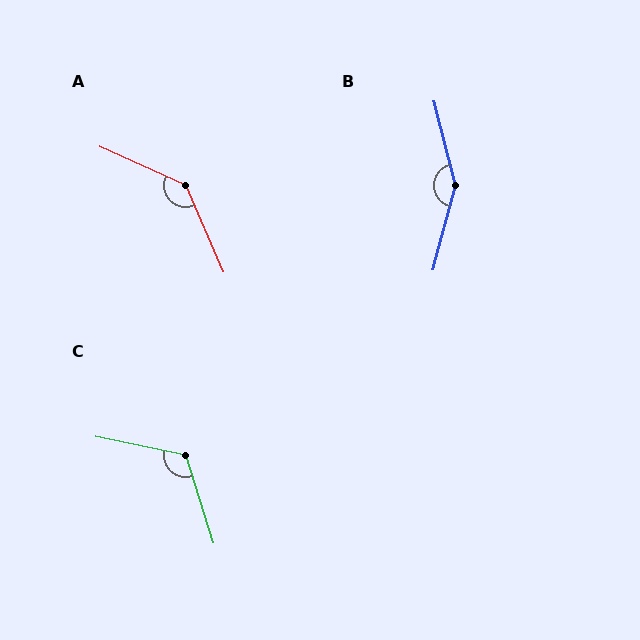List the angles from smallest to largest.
C (119°), A (138°), B (151°).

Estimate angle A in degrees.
Approximately 138 degrees.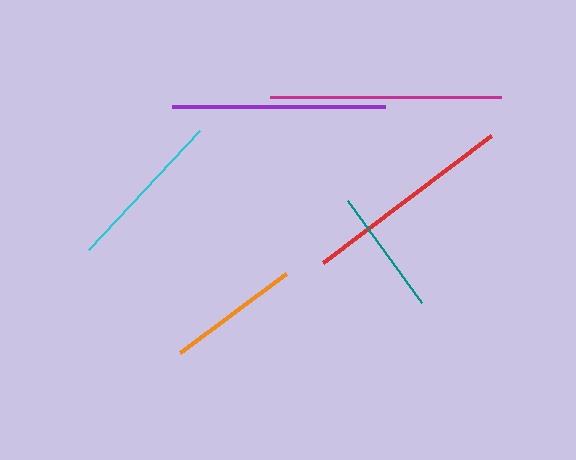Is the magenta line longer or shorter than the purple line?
The magenta line is longer than the purple line.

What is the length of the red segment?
The red segment is approximately 210 pixels long.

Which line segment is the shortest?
The teal line is the shortest at approximately 126 pixels.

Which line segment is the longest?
The magenta line is the longest at approximately 231 pixels.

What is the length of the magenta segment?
The magenta segment is approximately 231 pixels long.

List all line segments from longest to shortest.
From longest to shortest: magenta, purple, red, cyan, orange, teal.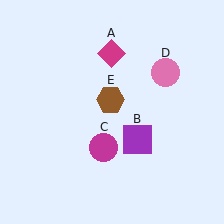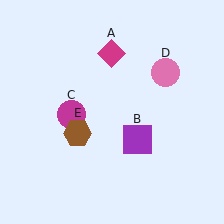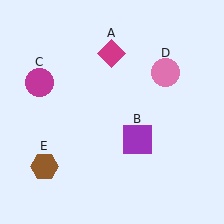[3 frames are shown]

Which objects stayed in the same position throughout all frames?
Magenta diamond (object A) and purple square (object B) and pink circle (object D) remained stationary.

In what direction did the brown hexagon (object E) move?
The brown hexagon (object E) moved down and to the left.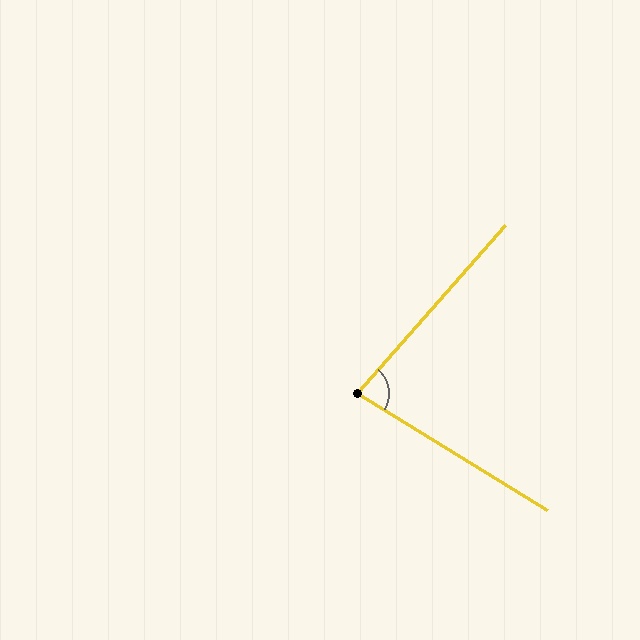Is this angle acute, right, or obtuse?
It is acute.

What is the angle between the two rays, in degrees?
Approximately 80 degrees.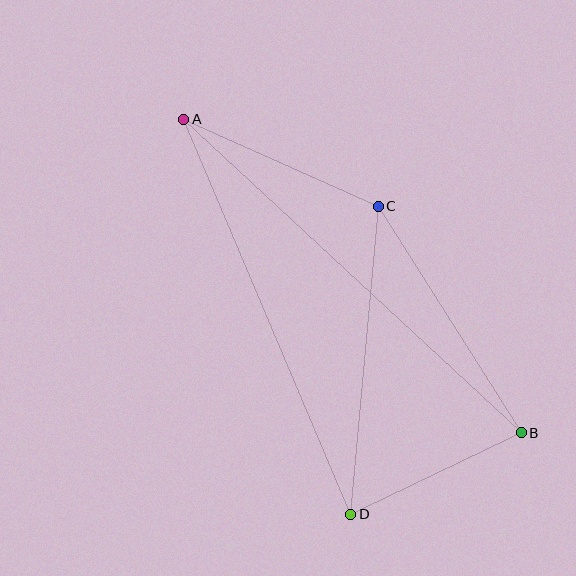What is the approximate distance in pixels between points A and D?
The distance between A and D is approximately 429 pixels.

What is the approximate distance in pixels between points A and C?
The distance between A and C is approximately 213 pixels.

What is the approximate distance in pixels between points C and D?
The distance between C and D is approximately 310 pixels.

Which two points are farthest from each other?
Points A and B are farthest from each other.